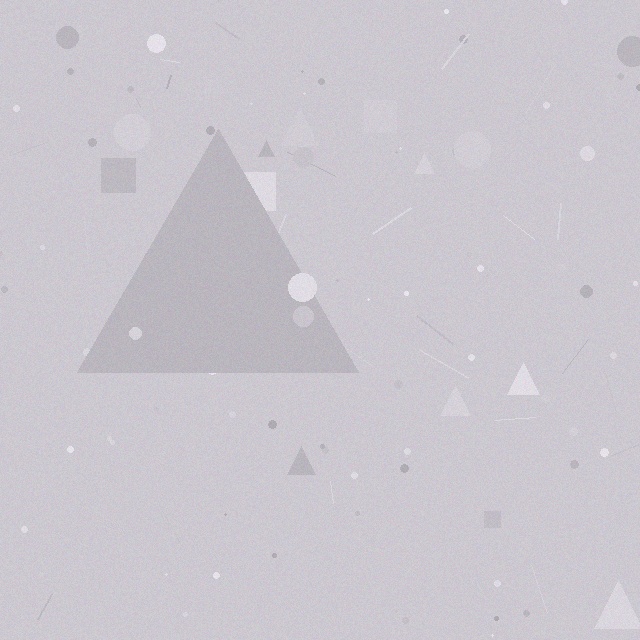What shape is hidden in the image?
A triangle is hidden in the image.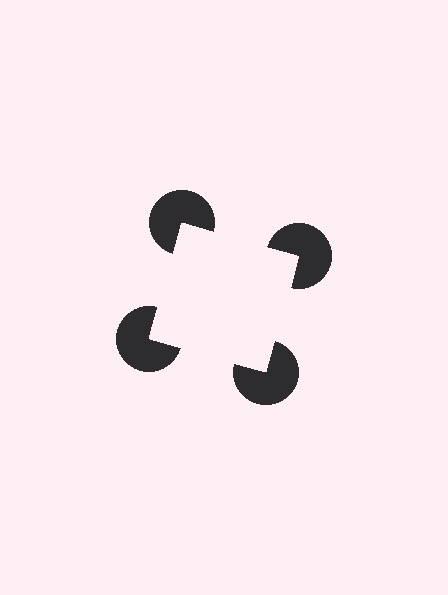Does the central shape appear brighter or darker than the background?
It typically appears slightly brighter than the background, even though no actual brightness change is drawn.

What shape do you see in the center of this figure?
An illusory square — its edges are inferred from the aligned wedge cuts in the pac-man discs, not physically drawn.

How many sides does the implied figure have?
4 sides.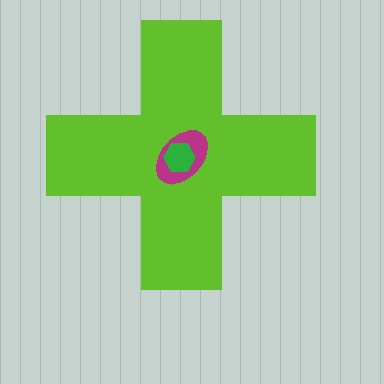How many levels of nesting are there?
3.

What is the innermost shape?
The green hexagon.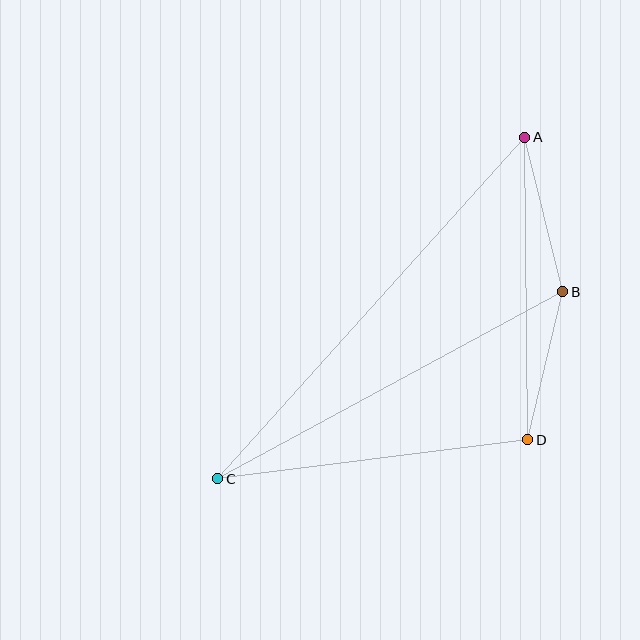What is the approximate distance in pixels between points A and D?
The distance between A and D is approximately 302 pixels.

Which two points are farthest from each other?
Points A and C are farthest from each other.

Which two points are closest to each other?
Points B and D are closest to each other.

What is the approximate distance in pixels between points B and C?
The distance between B and C is approximately 393 pixels.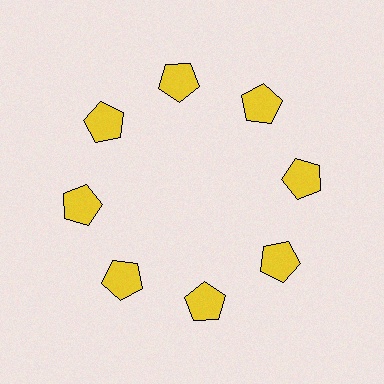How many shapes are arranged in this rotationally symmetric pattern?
There are 8 shapes, arranged in 8 groups of 1.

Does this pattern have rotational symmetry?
Yes, this pattern has 8-fold rotational symmetry. It looks the same after rotating 45 degrees around the center.